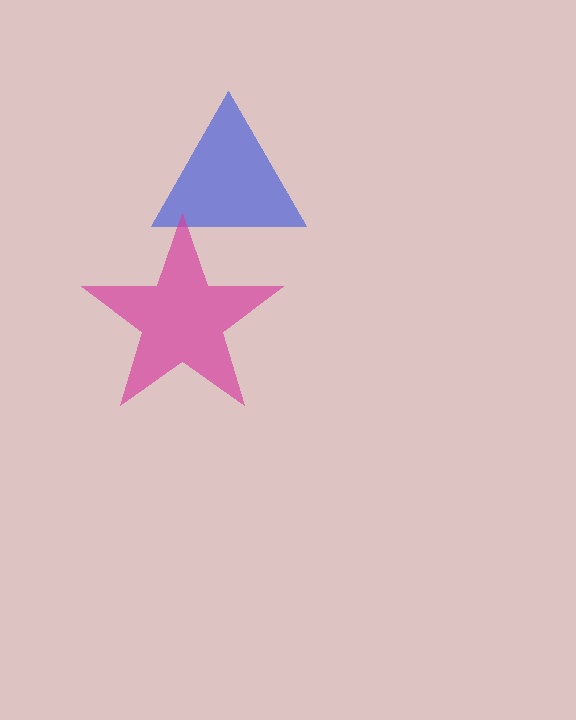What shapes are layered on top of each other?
The layered shapes are: a blue triangle, a magenta star.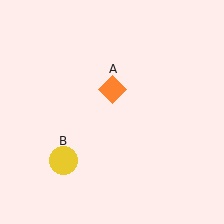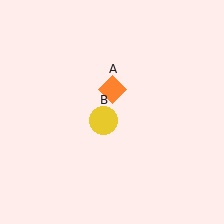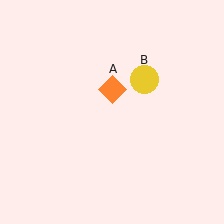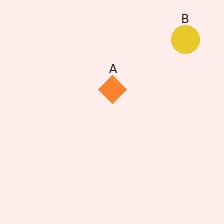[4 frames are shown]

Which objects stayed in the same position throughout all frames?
Orange diamond (object A) remained stationary.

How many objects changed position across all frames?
1 object changed position: yellow circle (object B).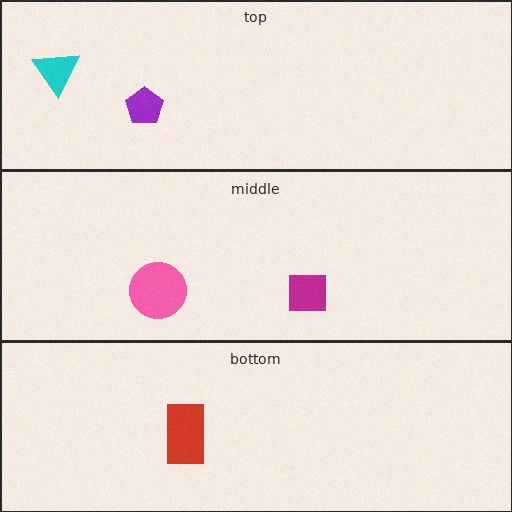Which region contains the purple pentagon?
The top region.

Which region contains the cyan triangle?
The top region.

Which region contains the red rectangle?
The bottom region.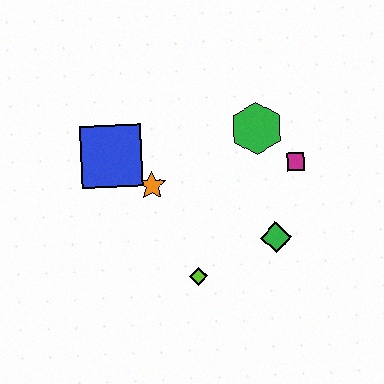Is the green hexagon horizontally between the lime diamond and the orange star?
No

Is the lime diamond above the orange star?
No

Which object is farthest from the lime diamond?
The green hexagon is farthest from the lime diamond.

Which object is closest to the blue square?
The orange star is closest to the blue square.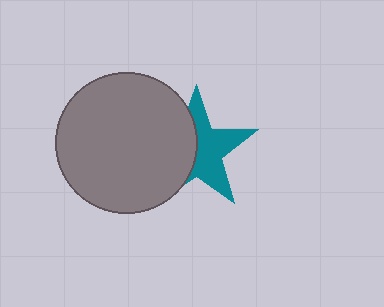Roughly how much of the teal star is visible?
About half of it is visible (roughly 54%).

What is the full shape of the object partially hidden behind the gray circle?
The partially hidden object is a teal star.